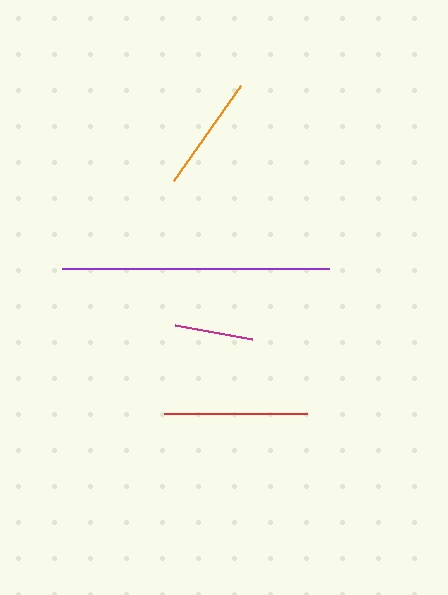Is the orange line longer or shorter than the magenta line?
The orange line is longer than the magenta line.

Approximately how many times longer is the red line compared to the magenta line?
The red line is approximately 1.8 times the length of the magenta line.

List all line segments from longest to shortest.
From longest to shortest: purple, red, orange, magenta.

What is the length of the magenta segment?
The magenta segment is approximately 79 pixels long.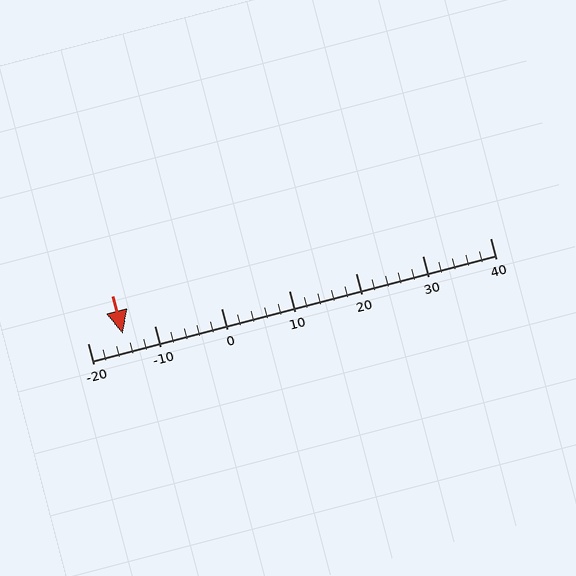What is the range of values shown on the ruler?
The ruler shows values from -20 to 40.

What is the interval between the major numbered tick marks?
The major tick marks are spaced 10 units apart.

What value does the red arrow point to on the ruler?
The red arrow points to approximately -15.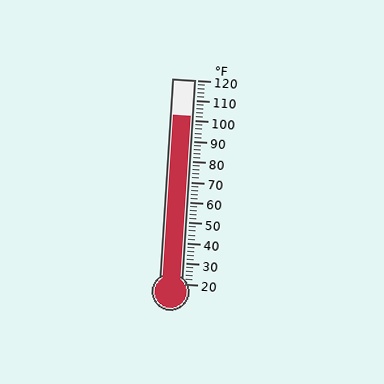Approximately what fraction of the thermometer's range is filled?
The thermometer is filled to approximately 80% of its range.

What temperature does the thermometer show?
The thermometer shows approximately 102°F.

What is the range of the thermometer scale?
The thermometer scale ranges from 20°F to 120°F.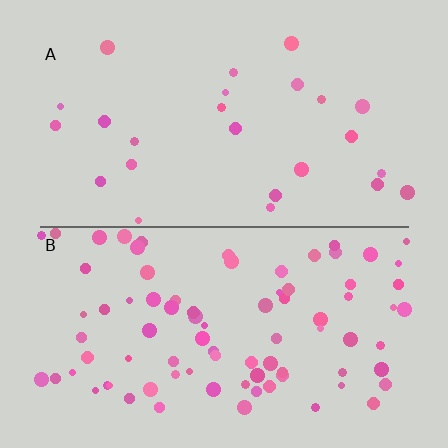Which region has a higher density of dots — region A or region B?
B (the bottom).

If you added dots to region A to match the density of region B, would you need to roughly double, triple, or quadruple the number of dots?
Approximately triple.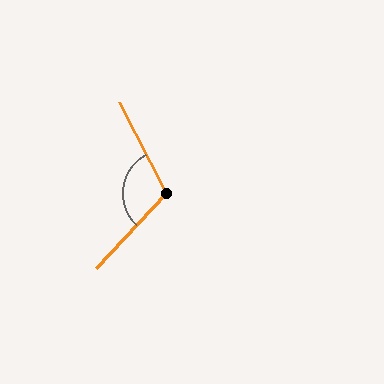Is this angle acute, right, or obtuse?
It is obtuse.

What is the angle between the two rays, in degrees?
Approximately 110 degrees.